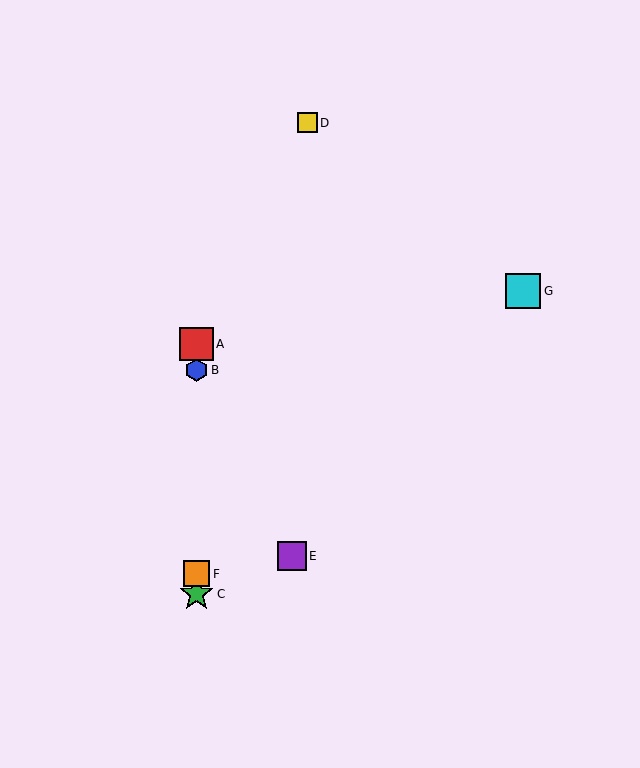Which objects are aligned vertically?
Objects A, B, C, F are aligned vertically.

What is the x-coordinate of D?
Object D is at x≈307.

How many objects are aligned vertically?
4 objects (A, B, C, F) are aligned vertically.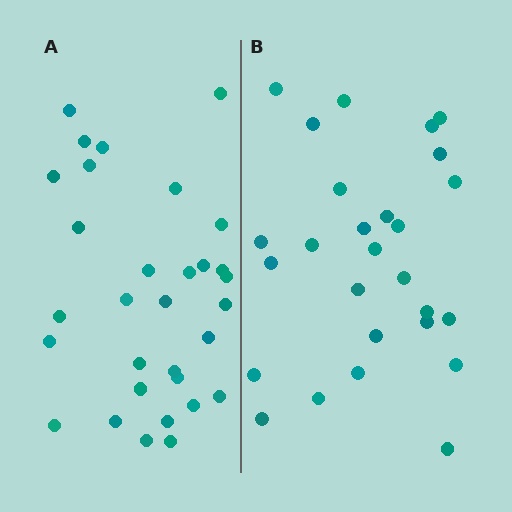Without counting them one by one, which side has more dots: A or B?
Region A (the left region) has more dots.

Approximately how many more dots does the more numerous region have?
Region A has about 4 more dots than region B.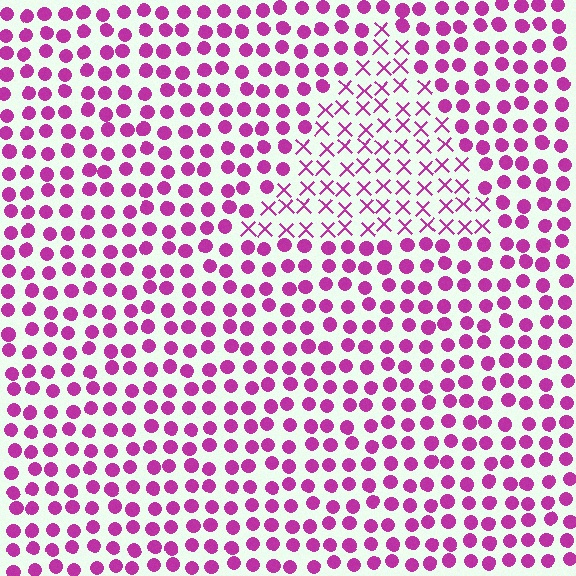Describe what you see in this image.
The image is filled with small magenta elements arranged in a uniform grid. A triangle-shaped region contains X marks, while the surrounding area contains circles. The boundary is defined purely by the change in element shape.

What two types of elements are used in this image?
The image uses X marks inside the triangle region and circles outside it.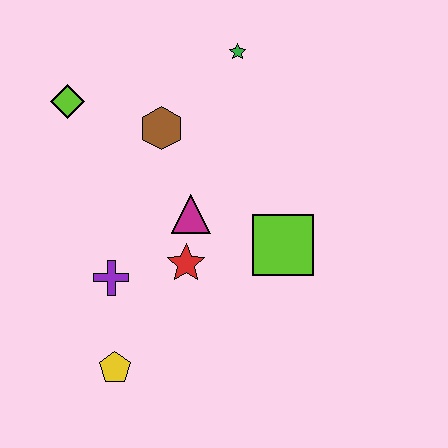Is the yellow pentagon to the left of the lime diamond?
No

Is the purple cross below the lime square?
Yes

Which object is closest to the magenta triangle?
The red star is closest to the magenta triangle.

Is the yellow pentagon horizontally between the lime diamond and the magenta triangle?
Yes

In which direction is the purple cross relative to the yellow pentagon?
The purple cross is above the yellow pentagon.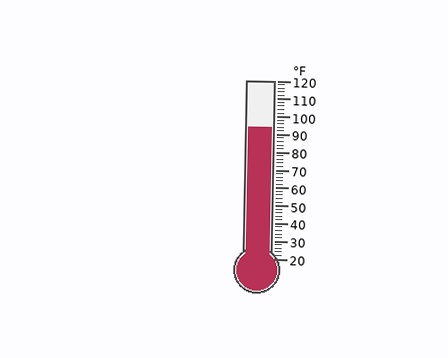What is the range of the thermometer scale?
The thermometer scale ranges from 20°F to 120°F.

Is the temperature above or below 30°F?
The temperature is above 30°F.